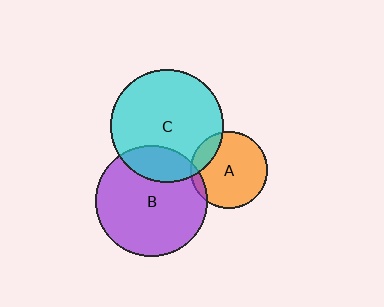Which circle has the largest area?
Circle C (cyan).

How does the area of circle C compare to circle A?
Approximately 2.1 times.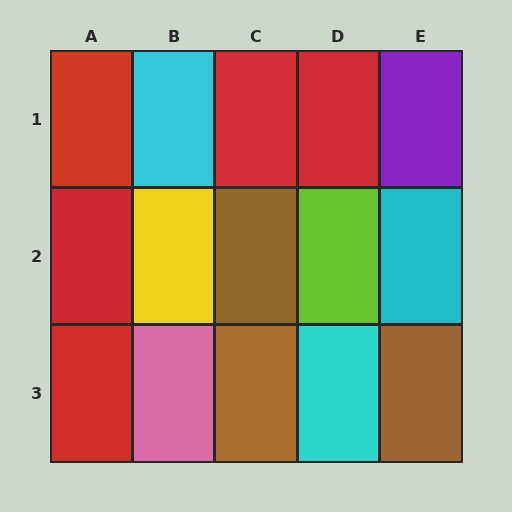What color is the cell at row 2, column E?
Cyan.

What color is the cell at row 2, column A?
Red.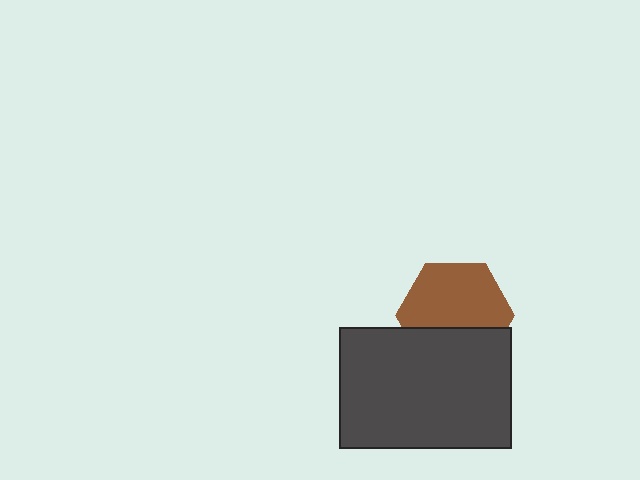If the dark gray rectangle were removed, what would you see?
You would see the complete brown hexagon.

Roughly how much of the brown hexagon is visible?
About half of it is visible (roughly 65%).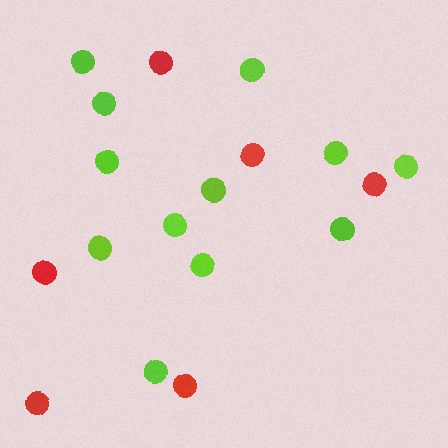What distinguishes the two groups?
There are 2 groups: one group of red circles (6) and one group of lime circles (12).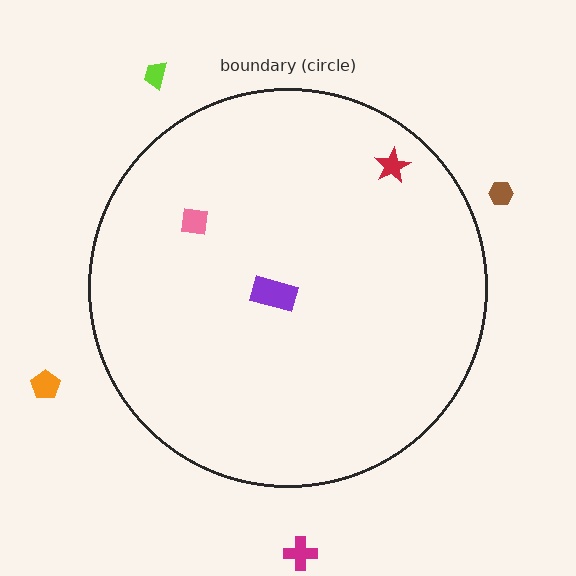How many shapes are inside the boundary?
3 inside, 4 outside.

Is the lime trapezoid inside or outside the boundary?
Outside.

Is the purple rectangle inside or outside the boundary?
Inside.